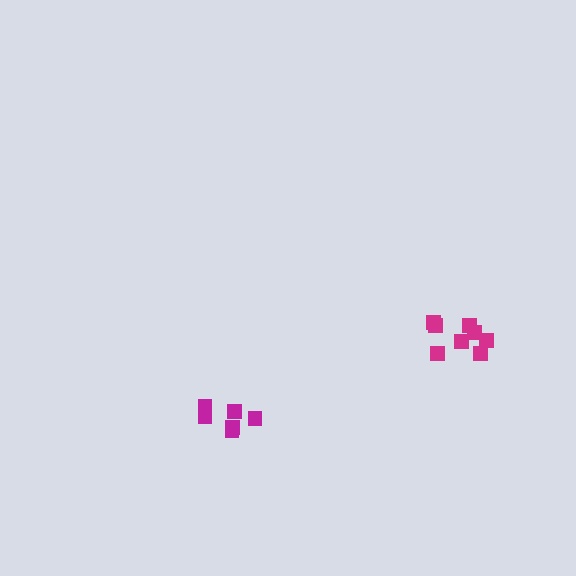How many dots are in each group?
Group 1: 8 dots, Group 2: 6 dots (14 total).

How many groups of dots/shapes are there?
There are 2 groups.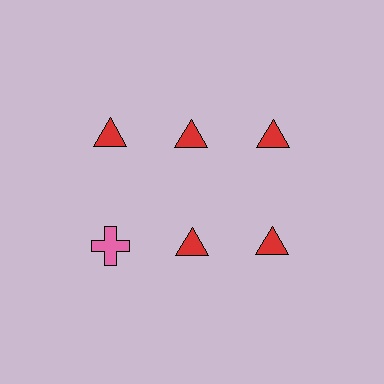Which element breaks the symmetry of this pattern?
The pink cross in the second row, leftmost column breaks the symmetry. All other shapes are red triangles.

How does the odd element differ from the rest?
It differs in both color (pink instead of red) and shape (cross instead of triangle).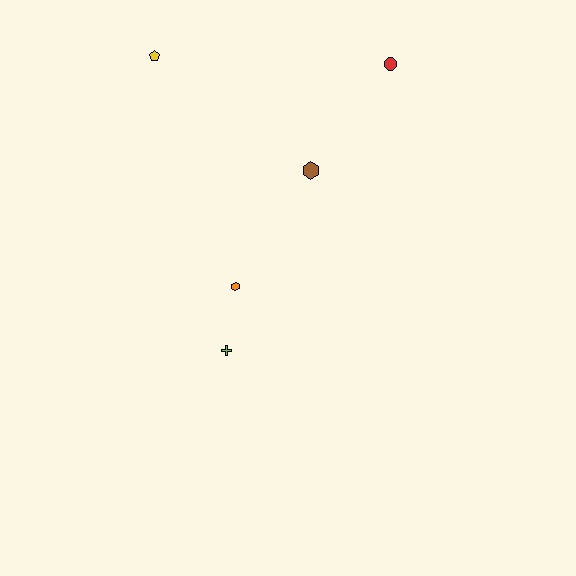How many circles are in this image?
There is 1 circle.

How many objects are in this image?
There are 5 objects.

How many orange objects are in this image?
There is 1 orange object.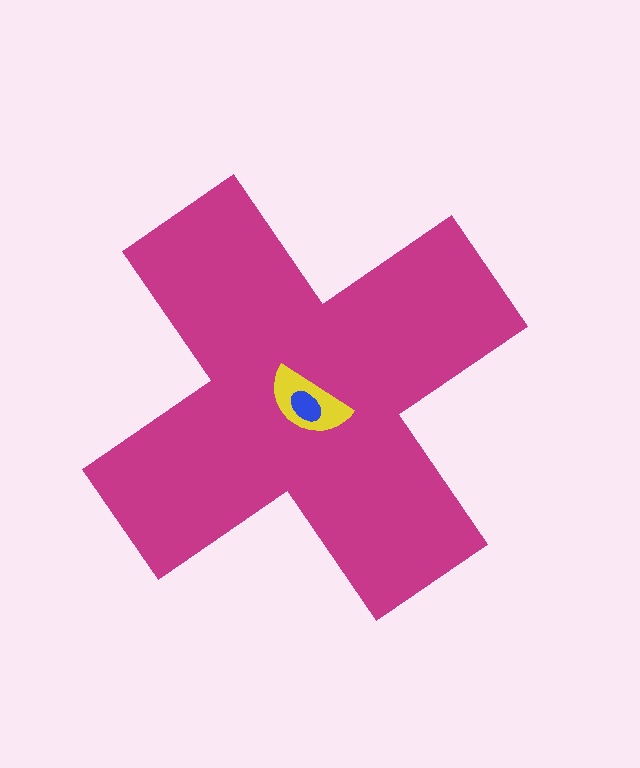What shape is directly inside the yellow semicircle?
The blue ellipse.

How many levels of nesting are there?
3.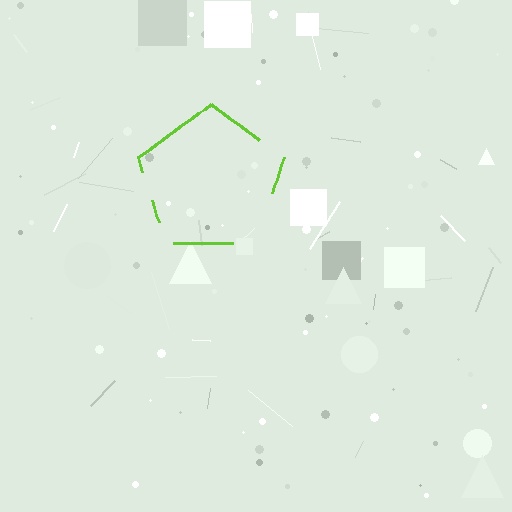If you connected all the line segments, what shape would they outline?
They would outline a pentagon.